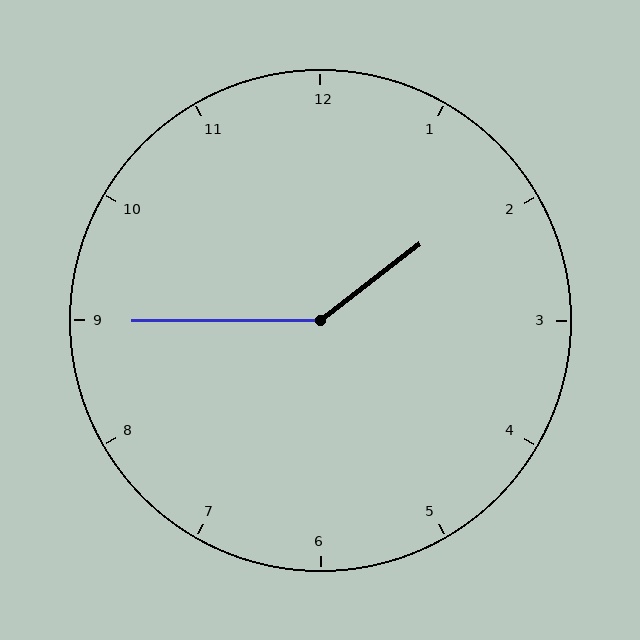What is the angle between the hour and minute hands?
Approximately 142 degrees.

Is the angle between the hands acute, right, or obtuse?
It is obtuse.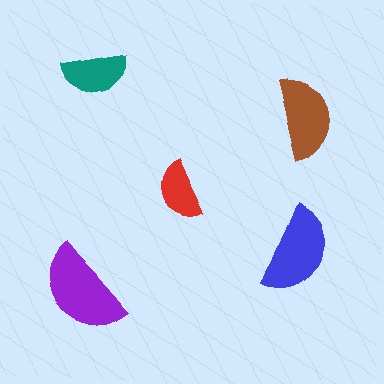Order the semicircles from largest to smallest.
the purple one, the blue one, the brown one, the teal one, the red one.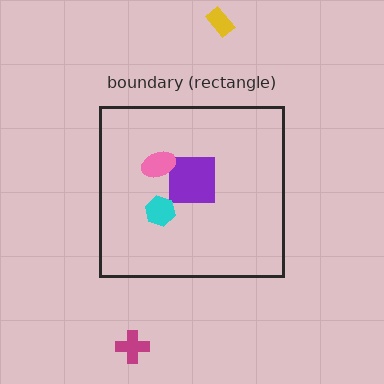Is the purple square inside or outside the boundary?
Inside.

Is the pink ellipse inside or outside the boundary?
Inside.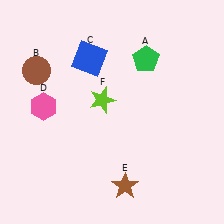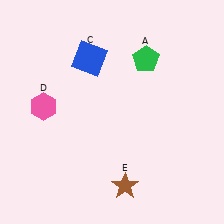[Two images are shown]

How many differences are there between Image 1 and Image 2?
There are 2 differences between the two images.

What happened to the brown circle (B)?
The brown circle (B) was removed in Image 2. It was in the top-left area of Image 1.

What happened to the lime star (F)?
The lime star (F) was removed in Image 2. It was in the top-left area of Image 1.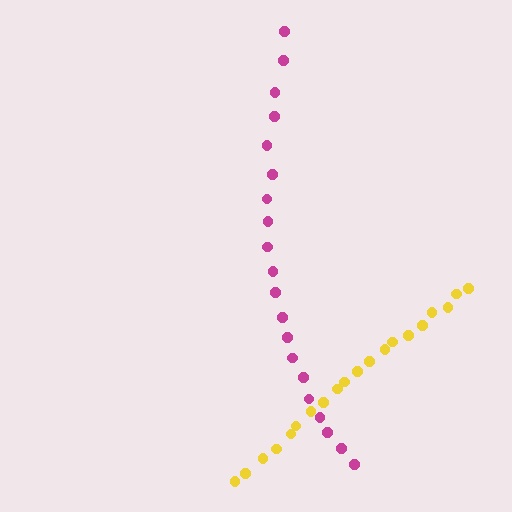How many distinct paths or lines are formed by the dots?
There are 2 distinct paths.